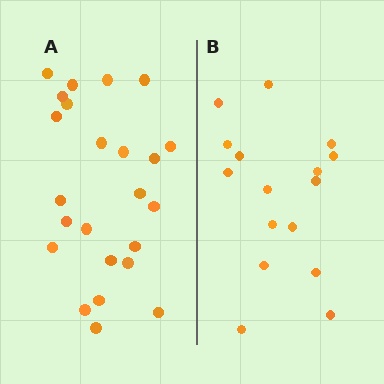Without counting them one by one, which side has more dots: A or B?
Region A (the left region) has more dots.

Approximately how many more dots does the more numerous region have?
Region A has roughly 8 or so more dots than region B.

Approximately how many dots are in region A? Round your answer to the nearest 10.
About 20 dots. (The exact count is 24, which rounds to 20.)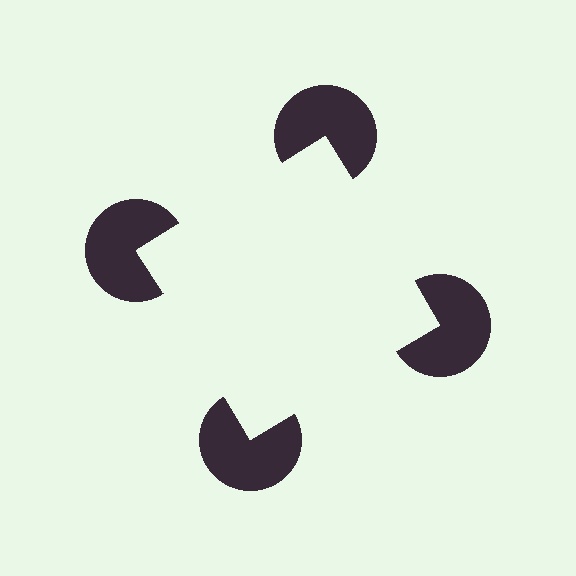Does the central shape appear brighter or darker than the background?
It typically appears slightly brighter than the background, even though no actual brightness change is drawn.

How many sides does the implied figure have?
4 sides.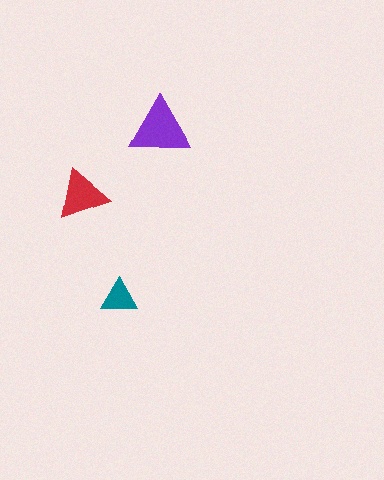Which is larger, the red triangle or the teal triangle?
The red one.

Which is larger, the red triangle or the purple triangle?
The purple one.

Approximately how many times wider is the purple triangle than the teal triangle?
About 1.5 times wider.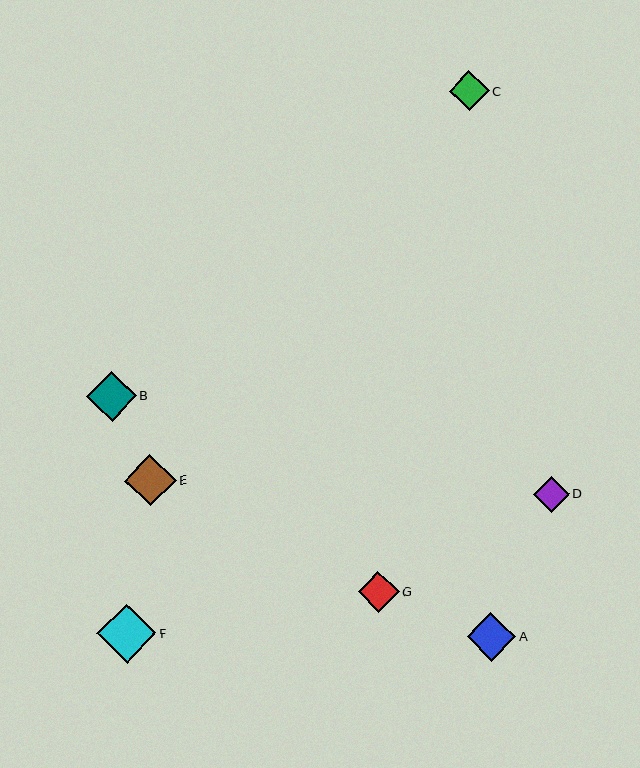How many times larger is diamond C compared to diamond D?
Diamond C is approximately 1.1 times the size of diamond D.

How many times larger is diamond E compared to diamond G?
Diamond E is approximately 1.3 times the size of diamond G.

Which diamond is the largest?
Diamond F is the largest with a size of approximately 59 pixels.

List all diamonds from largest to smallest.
From largest to smallest: F, E, B, A, G, C, D.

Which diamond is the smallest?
Diamond D is the smallest with a size of approximately 35 pixels.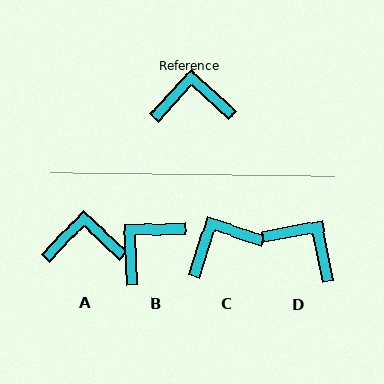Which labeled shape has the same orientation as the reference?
A.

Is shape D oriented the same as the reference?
No, it is off by about 37 degrees.